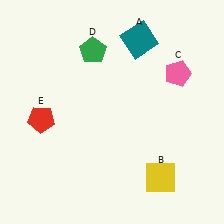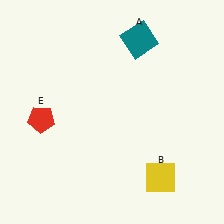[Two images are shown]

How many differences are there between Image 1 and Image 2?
There are 2 differences between the two images.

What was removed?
The green pentagon (D), the pink pentagon (C) were removed in Image 2.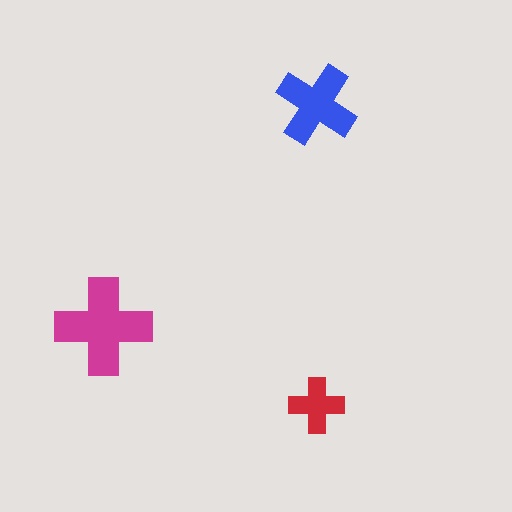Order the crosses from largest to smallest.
the magenta one, the blue one, the red one.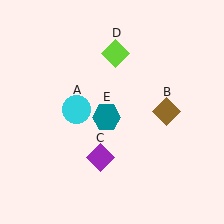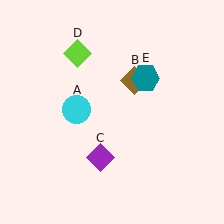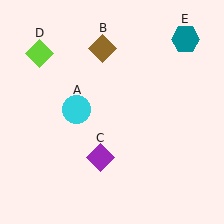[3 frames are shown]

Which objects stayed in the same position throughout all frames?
Cyan circle (object A) and purple diamond (object C) remained stationary.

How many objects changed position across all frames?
3 objects changed position: brown diamond (object B), lime diamond (object D), teal hexagon (object E).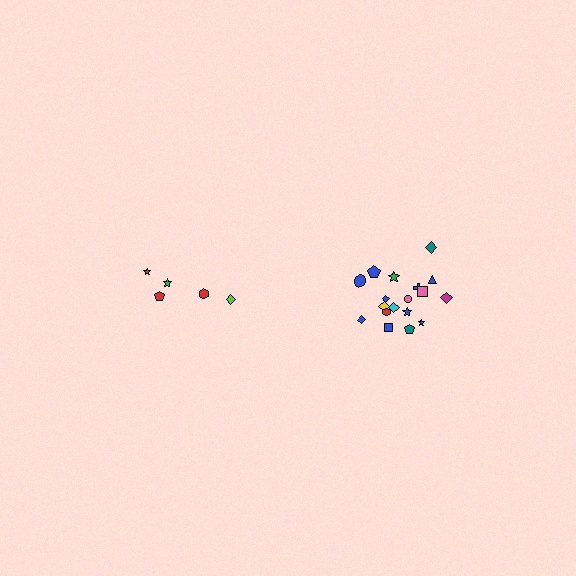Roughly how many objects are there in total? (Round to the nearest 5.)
Roughly 25 objects in total.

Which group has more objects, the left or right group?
The right group.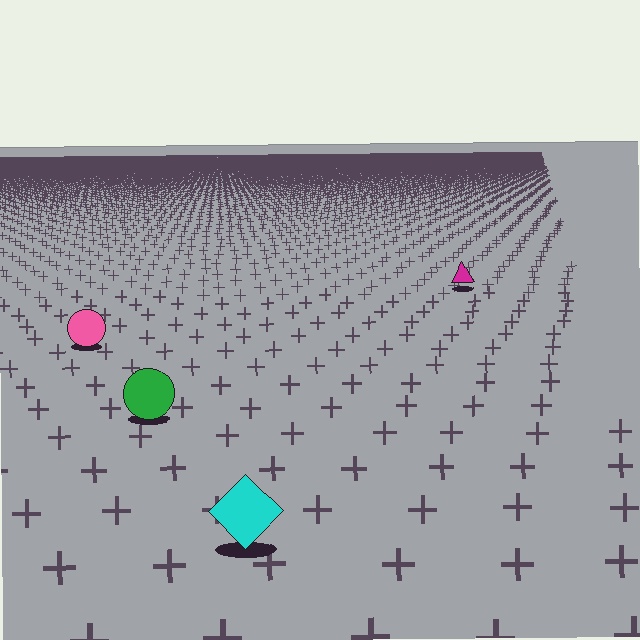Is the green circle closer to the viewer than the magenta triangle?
Yes. The green circle is closer — you can tell from the texture gradient: the ground texture is coarser near it.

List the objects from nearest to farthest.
From nearest to farthest: the cyan diamond, the green circle, the pink circle, the magenta triangle.